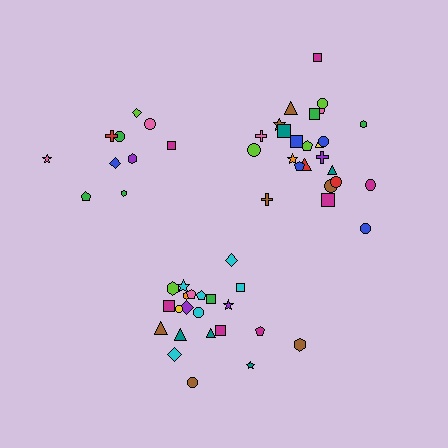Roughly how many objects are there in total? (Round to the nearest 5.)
Roughly 55 objects in total.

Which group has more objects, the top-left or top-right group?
The top-right group.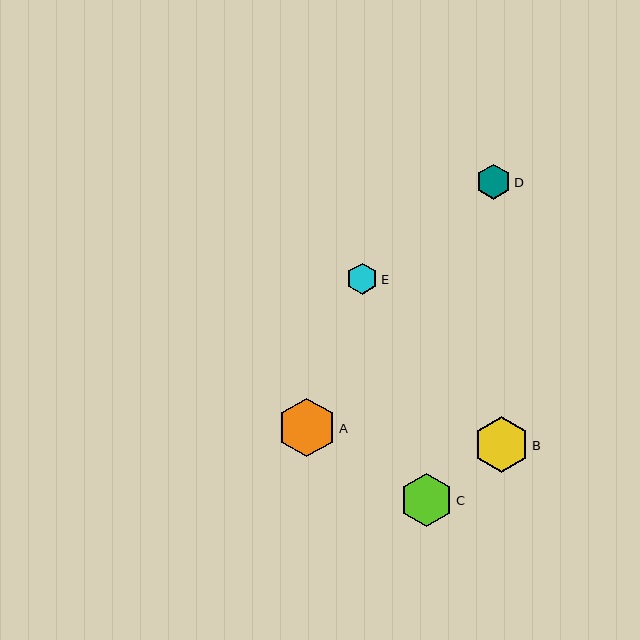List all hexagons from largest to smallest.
From largest to smallest: A, B, C, D, E.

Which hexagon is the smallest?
Hexagon E is the smallest with a size of approximately 31 pixels.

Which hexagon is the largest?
Hexagon A is the largest with a size of approximately 59 pixels.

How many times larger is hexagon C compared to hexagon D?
Hexagon C is approximately 1.5 times the size of hexagon D.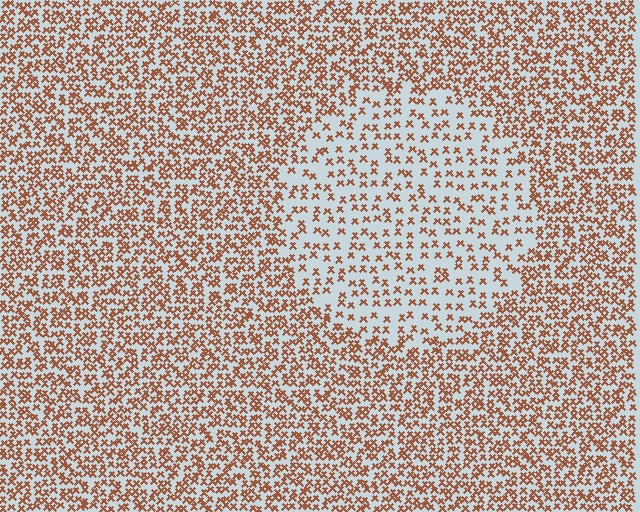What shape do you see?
I see a circle.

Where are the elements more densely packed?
The elements are more densely packed outside the circle boundary.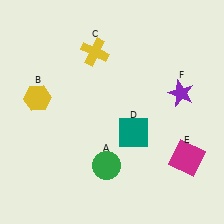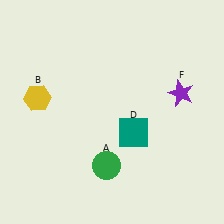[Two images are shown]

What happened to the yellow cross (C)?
The yellow cross (C) was removed in Image 2. It was in the top-left area of Image 1.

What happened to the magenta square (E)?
The magenta square (E) was removed in Image 2. It was in the bottom-right area of Image 1.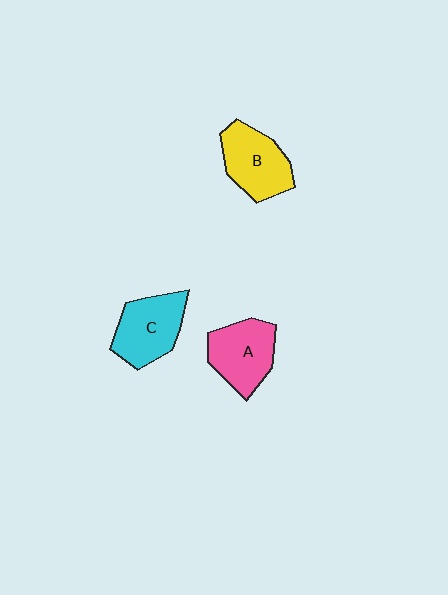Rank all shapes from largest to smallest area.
From largest to smallest: C (cyan), B (yellow), A (pink).